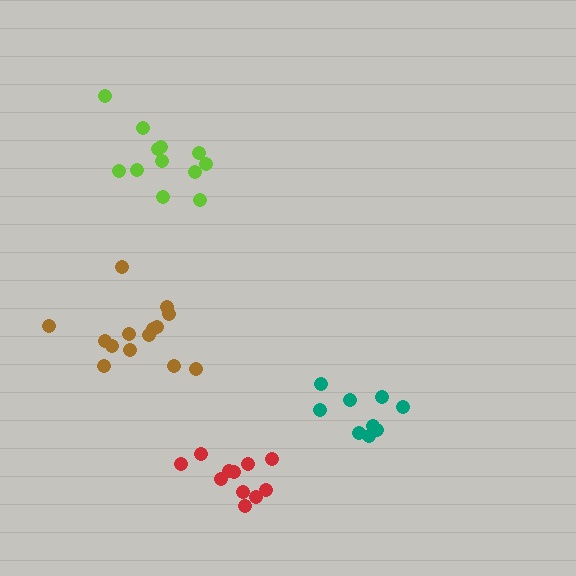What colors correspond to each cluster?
The clusters are colored: lime, teal, brown, red.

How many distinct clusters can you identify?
There are 4 distinct clusters.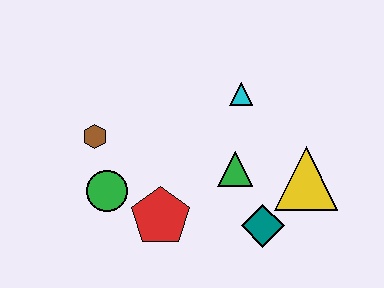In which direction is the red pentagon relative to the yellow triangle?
The red pentagon is to the left of the yellow triangle.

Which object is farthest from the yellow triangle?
The brown hexagon is farthest from the yellow triangle.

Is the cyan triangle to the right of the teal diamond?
No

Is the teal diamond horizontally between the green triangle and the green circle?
No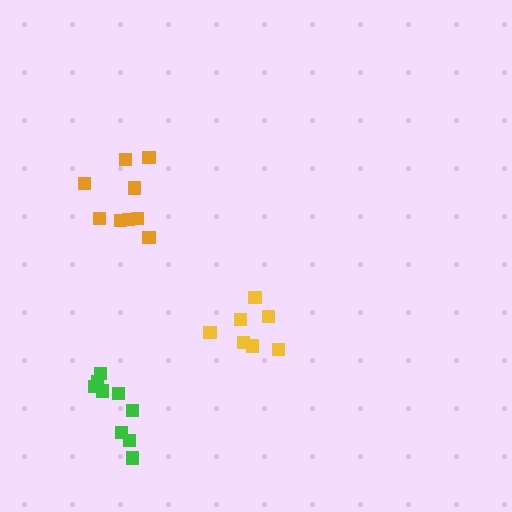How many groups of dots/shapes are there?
There are 3 groups.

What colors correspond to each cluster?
The clusters are colored: yellow, orange, green.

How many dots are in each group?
Group 1: 7 dots, Group 2: 9 dots, Group 3: 9 dots (25 total).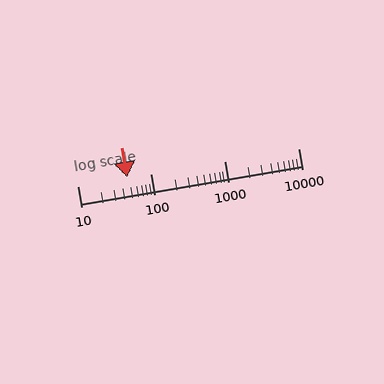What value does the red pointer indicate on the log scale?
The pointer indicates approximately 48.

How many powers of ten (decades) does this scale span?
The scale spans 3 decades, from 10 to 10000.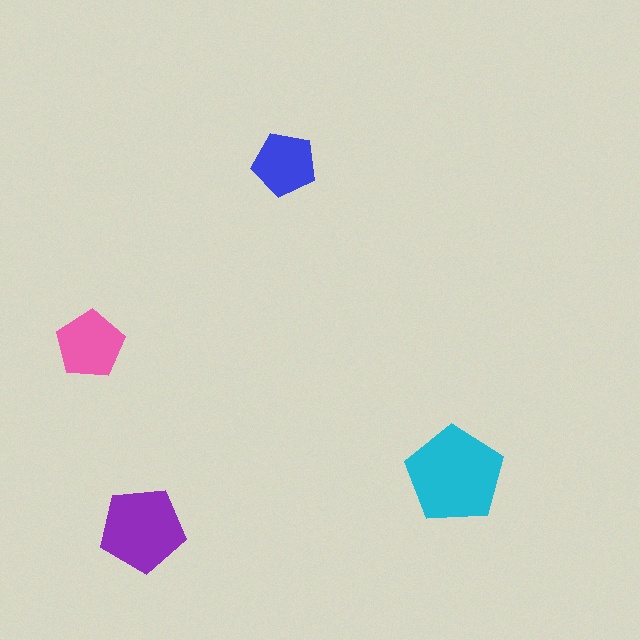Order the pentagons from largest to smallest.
the cyan one, the purple one, the pink one, the blue one.